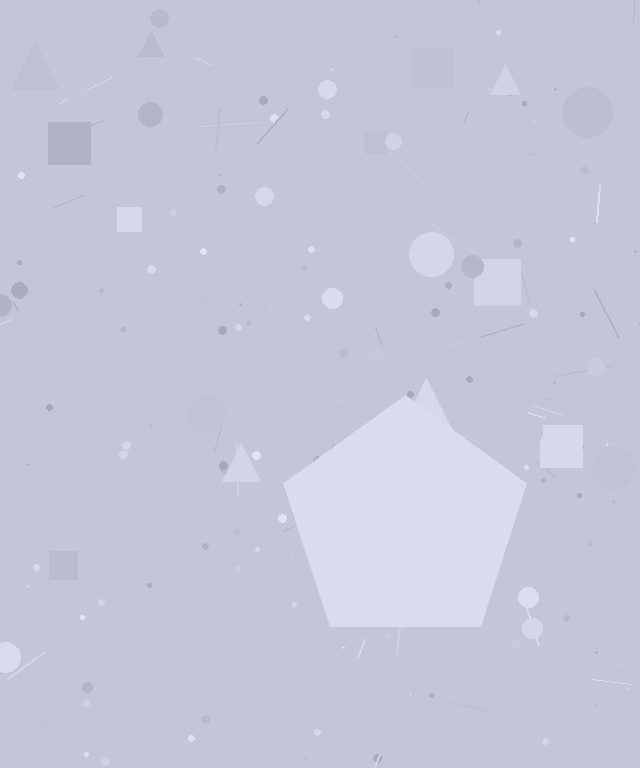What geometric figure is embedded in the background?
A pentagon is embedded in the background.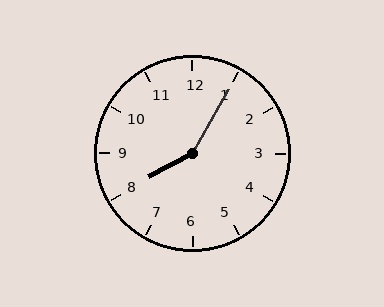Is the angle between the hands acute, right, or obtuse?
It is obtuse.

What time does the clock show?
8:05.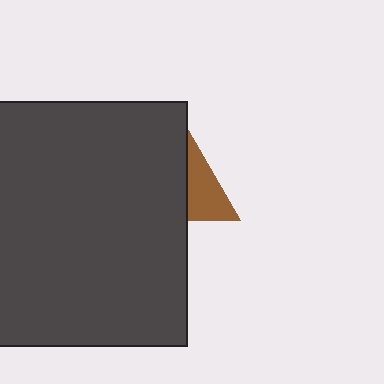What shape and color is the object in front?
The object in front is a dark gray rectangle.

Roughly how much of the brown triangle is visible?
A small part of it is visible (roughly 32%).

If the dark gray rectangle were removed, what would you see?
You would see the complete brown triangle.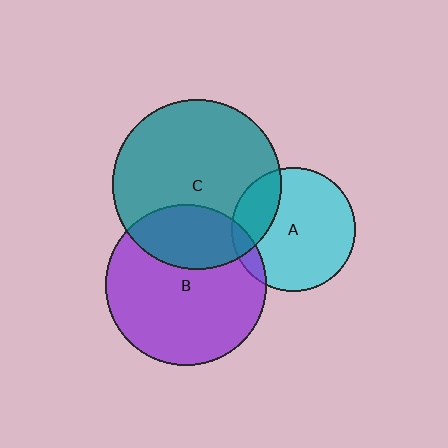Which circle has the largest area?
Circle C (teal).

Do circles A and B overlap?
Yes.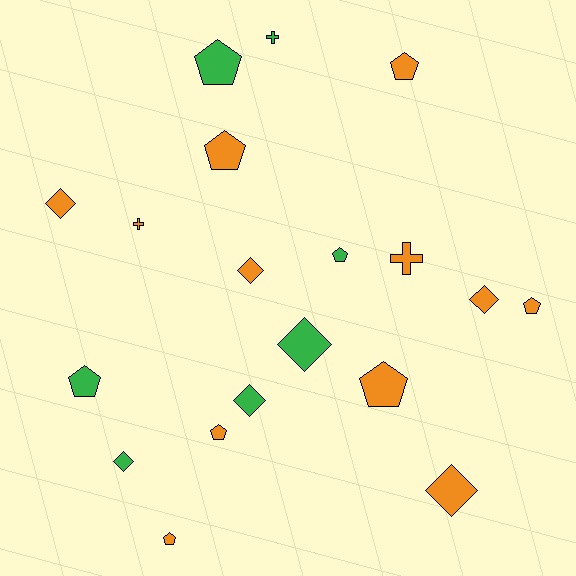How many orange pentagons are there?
There are 6 orange pentagons.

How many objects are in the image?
There are 19 objects.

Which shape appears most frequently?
Pentagon, with 9 objects.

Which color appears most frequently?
Orange, with 12 objects.